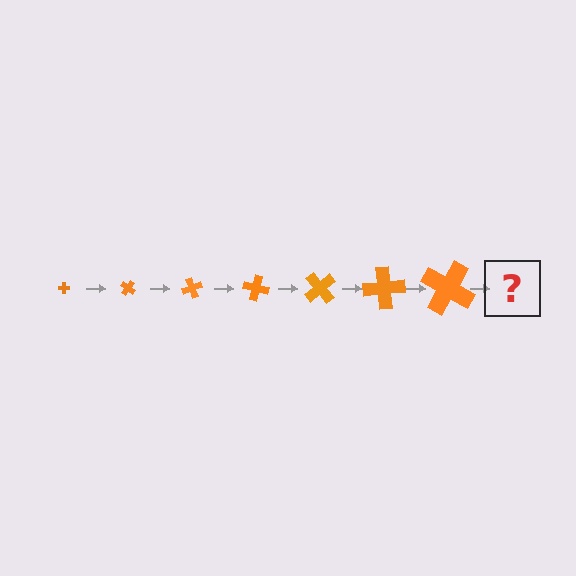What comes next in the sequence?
The next element should be a cross, larger than the previous one and rotated 245 degrees from the start.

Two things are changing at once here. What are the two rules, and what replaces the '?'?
The two rules are that the cross grows larger each step and it rotates 35 degrees each step. The '?' should be a cross, larger than the previous one and rotated 245 degrees from the start.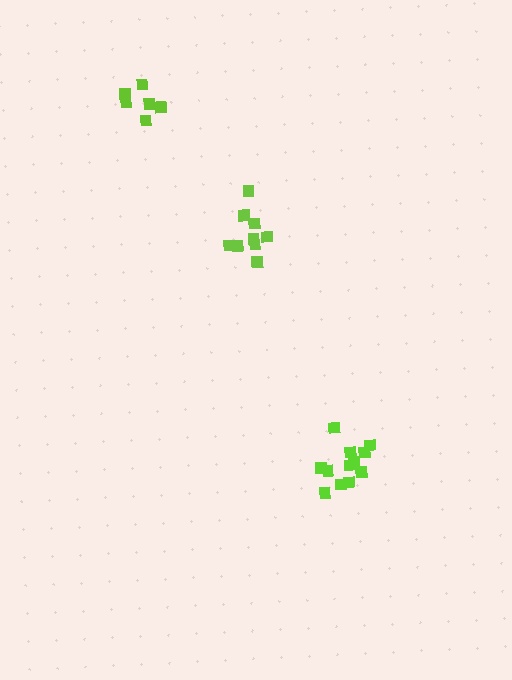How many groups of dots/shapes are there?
There are 3 groups.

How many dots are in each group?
Group 1: 12 dots, Group 2: 9 dots, Group 3: 6 dots (27 total).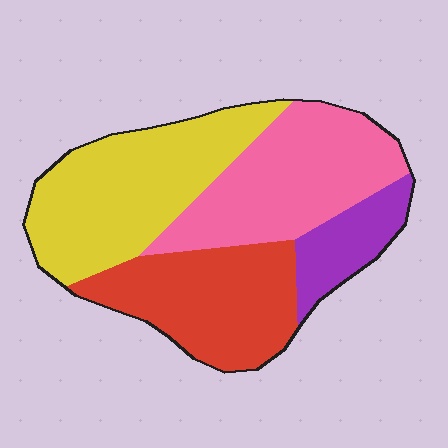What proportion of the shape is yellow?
Yellow covers around 35% of the shape.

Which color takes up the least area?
Purple, at roughly 10%.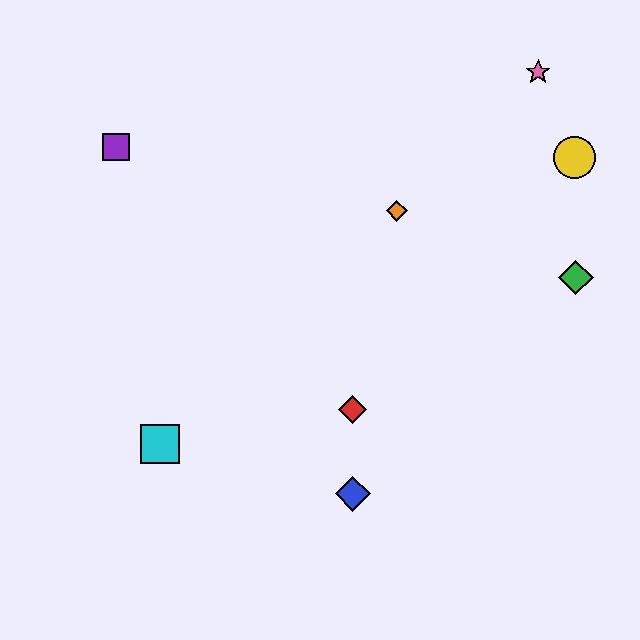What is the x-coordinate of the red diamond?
The red diamond is at x≈353.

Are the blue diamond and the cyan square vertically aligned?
No, the blue diamond is at x≈353 and the cyan square is at x≈160.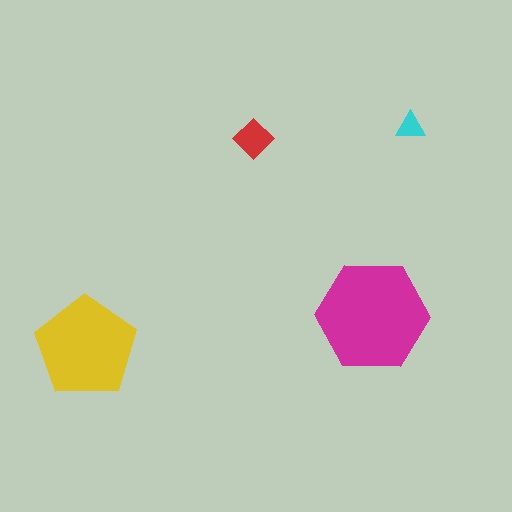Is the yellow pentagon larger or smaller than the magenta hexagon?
Smaller.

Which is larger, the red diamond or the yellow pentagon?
The yellow pentagon.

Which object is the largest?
The magenta hexagon.